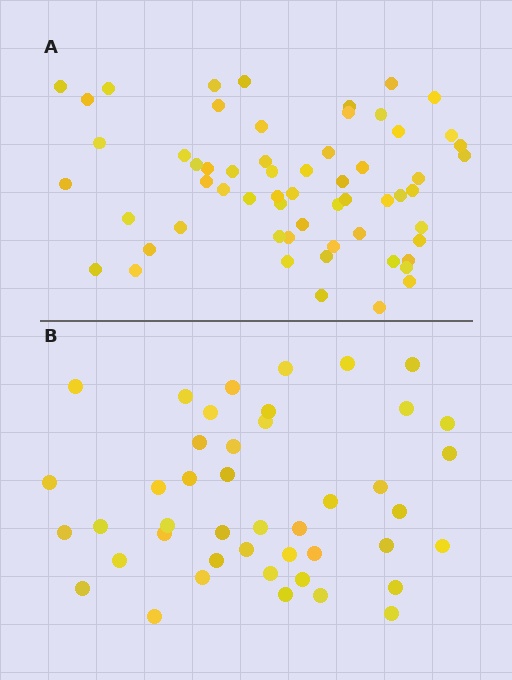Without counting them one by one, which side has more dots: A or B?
Region A (the top region) has more dots.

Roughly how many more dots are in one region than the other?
Region A has approximately 15 more dots than region B.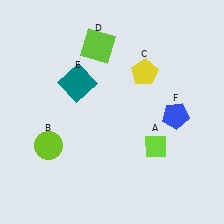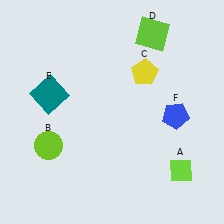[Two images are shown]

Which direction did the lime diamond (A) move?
The lime diamond (A) moved right.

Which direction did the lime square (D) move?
The lime square (D) moved right.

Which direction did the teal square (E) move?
The teal square (E) moved left.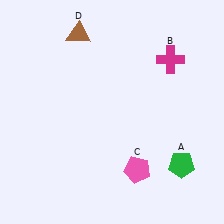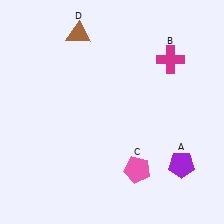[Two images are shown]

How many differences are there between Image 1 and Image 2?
There is 1 difference between the two images.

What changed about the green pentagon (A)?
In Image 1, A is green. In Image 2, it changed to purple.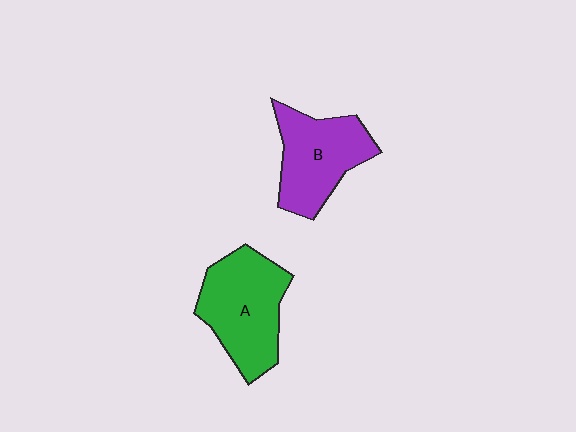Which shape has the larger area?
Shape A (green).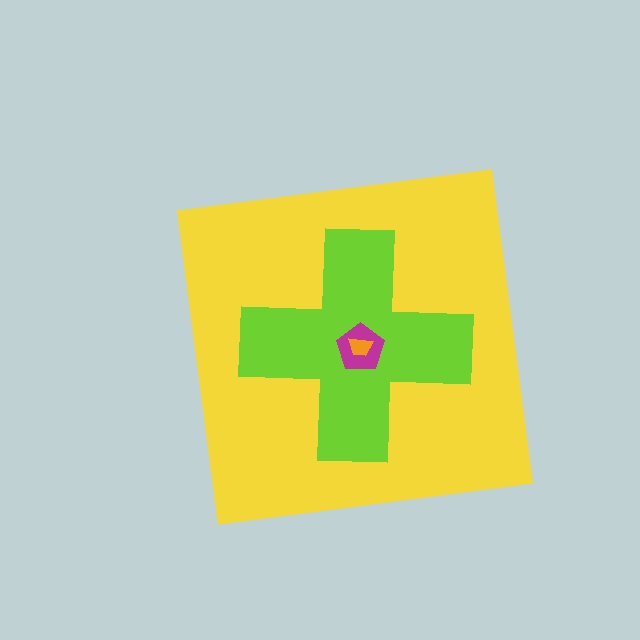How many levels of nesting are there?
4.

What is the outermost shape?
The yellow square.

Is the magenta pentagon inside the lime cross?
Yes.